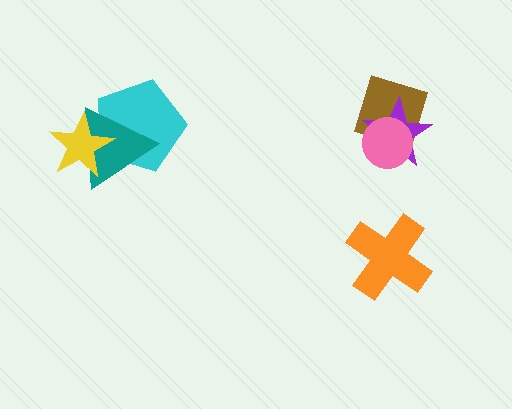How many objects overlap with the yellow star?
2 objects overlap with the yellow star.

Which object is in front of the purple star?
The pink circle is in front of the purple star.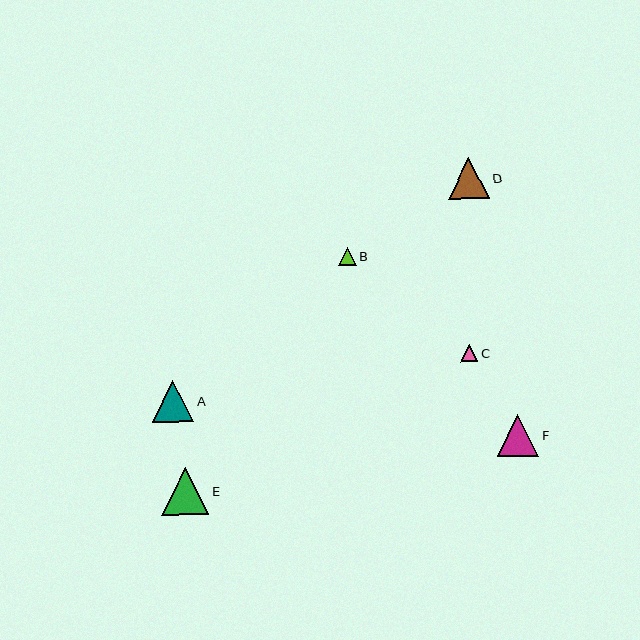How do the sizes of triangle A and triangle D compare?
Triangle A and triangle D are approximately the same size.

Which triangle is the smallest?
Triangle C is the smallest with a size of approximately 17 pixels.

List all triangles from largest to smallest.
From largest to smallest: E, F, A, D, B, C.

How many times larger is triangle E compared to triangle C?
Triangle E is approximately 2.8 times the size of triangle C.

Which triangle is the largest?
Triangle E is the largest with a size of approximately 47 pixels.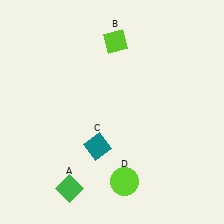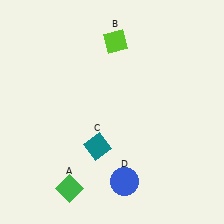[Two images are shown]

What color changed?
The circle (D) changed from lime in Image 1 to blue in Image 2.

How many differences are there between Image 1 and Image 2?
There is 1 difference between the two images.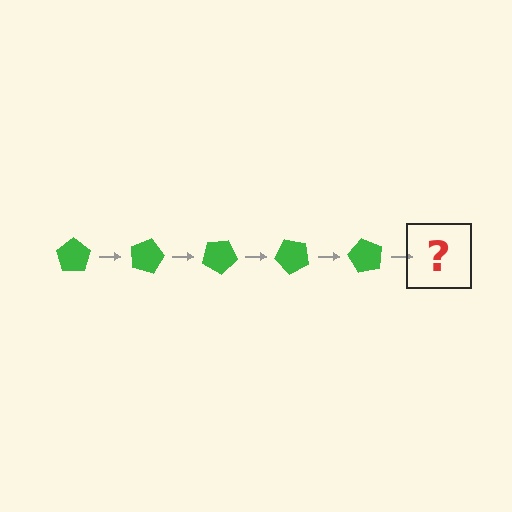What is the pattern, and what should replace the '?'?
The pattern is that the pentagon rotates 15 degrees each step. The '?' should be a green pentagon rotated 75 degrees.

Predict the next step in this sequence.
The next step is a green pentagon rotated 75 degrees.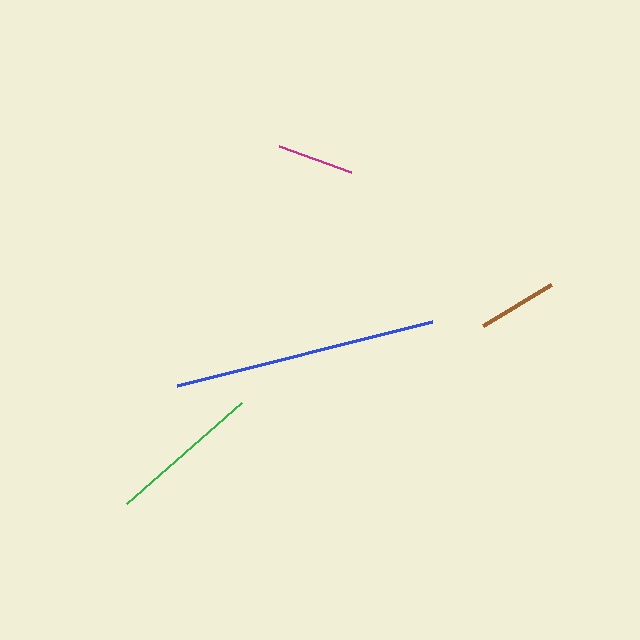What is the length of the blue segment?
The blue segment is approximately 263 pixels long.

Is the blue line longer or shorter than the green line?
The blue line is longer than the green line.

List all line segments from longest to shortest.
From longest to shortest: blue, green, brown, magenta.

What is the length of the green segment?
The green segment is approximately 154 pixels long.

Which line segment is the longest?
The blue line is the longest at approximately 263 pixels.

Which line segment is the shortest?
The magenta line is the shortest at approximately 76 pixels.